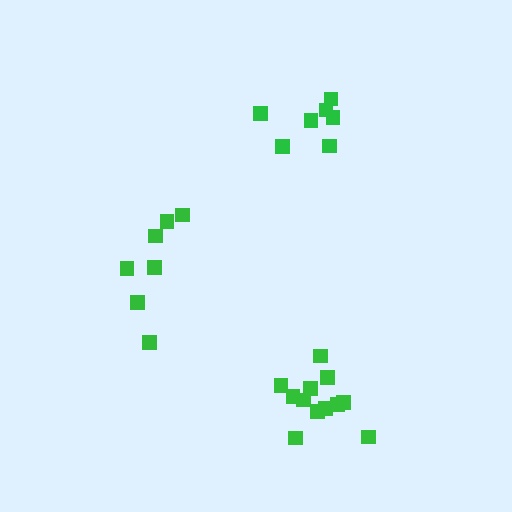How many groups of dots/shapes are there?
There are 3 groups.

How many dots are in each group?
Group 1: 7 dots, Group 2: 12 dots, Group 3: 7 dots (26 total).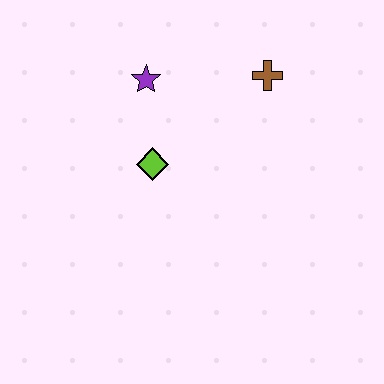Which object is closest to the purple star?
The lime diamond is closest to the purple star.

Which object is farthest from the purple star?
The brown cross is farthest from the purple star.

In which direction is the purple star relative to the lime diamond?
The purple star is above the lime diamond.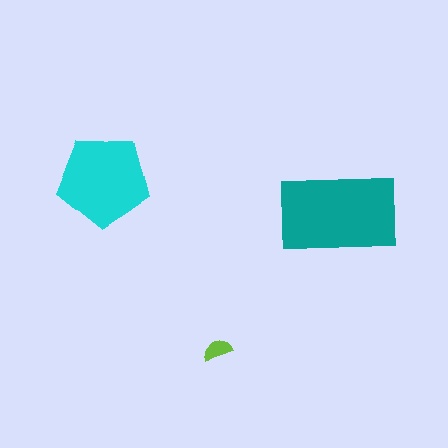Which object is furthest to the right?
The teal rectangle is rightmost.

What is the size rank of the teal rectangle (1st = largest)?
1st.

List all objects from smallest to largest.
The lime semicircle, the cyan pentagon, the teal rectangle.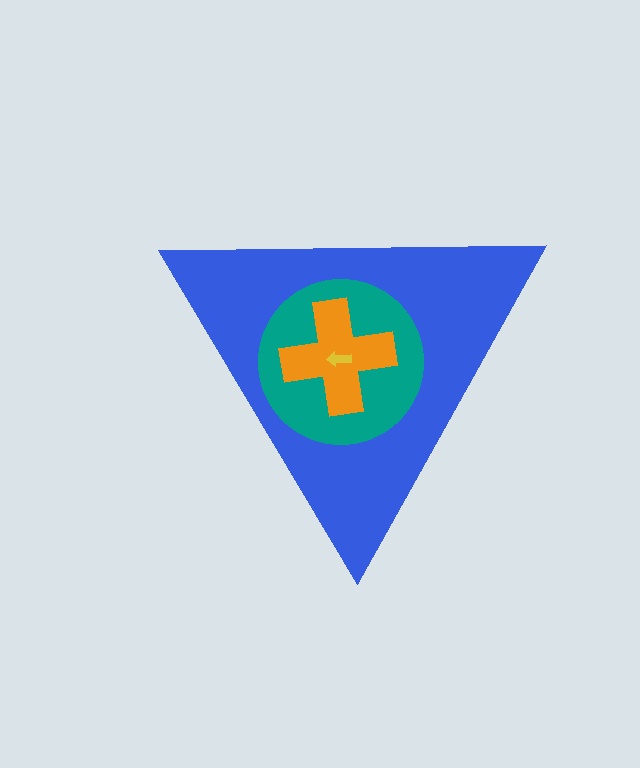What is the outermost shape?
The blue triangle.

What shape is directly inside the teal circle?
The orange cross.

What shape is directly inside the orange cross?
The yellow arrow.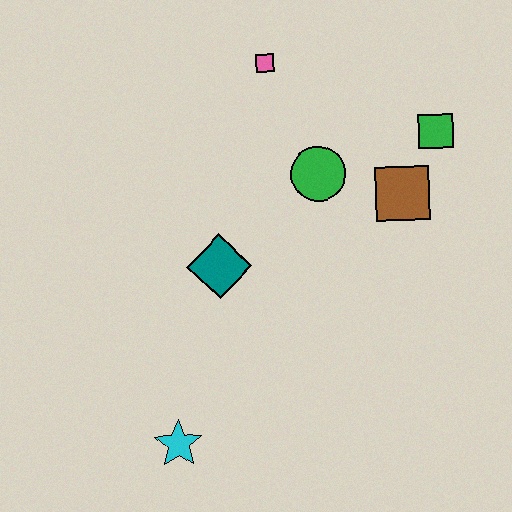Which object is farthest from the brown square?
The cyan star is farthest from the brown square.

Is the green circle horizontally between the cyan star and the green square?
Yes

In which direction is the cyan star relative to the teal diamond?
The cyan star is below the teal diamond.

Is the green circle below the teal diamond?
No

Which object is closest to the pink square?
The green circle is closest to the pink square.